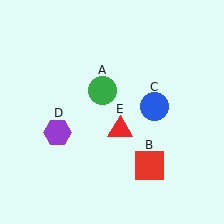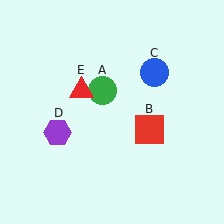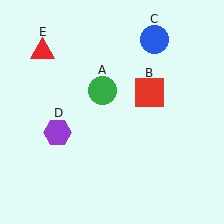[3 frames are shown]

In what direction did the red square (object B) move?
The red square (object B) moved up.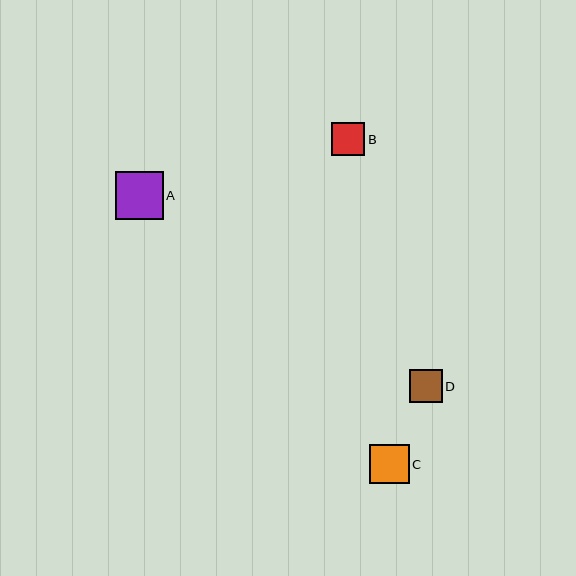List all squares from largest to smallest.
From largest to smallest: A, C, B, D.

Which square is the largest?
Square A is the largest with a size of approximately 48 pixels.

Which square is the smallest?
Square D is the smallest with a size of approximately 33 pixels.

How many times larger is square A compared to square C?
Square A is approximately 1.2 times the size of square C.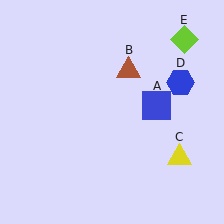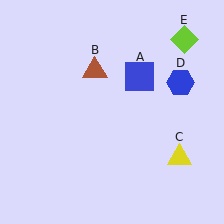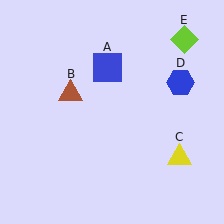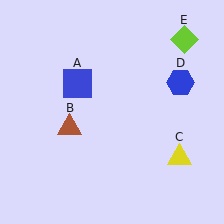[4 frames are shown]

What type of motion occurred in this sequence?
The blue square (object A), brown triangle (object B) rotated counterclockwise around the center of the scene.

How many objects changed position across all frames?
2 objects changed position: blue square (object A), brown triangle (object B).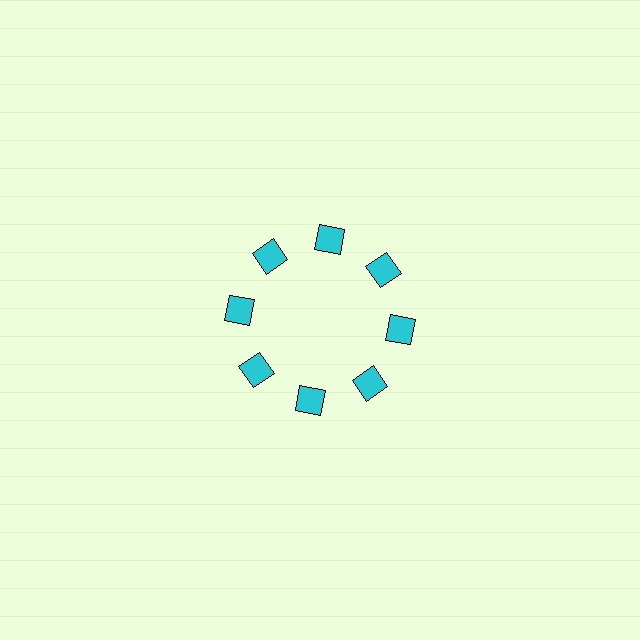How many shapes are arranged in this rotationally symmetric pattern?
There are 8 shapes, arranged in 8 groups of 1.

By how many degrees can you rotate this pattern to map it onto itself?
The pattern maps onto itself every 45 degrees of rotation.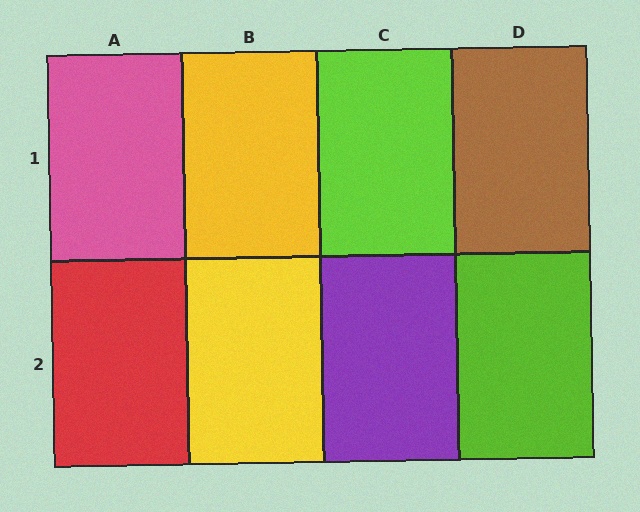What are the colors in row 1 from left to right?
Pink, yellow, lime, brown.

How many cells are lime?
2 cells are lime.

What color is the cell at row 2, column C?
Purple.